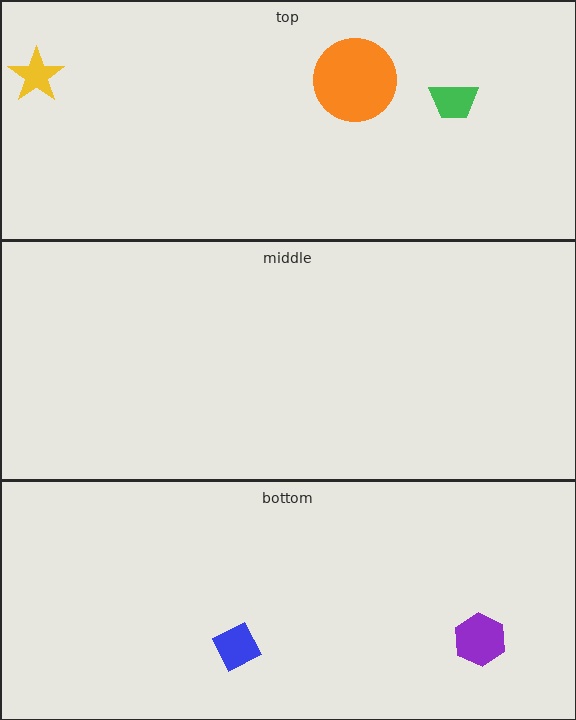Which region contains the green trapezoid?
The top region.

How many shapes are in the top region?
3.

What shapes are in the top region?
The yellow star, the green trapezoid, the orange circle.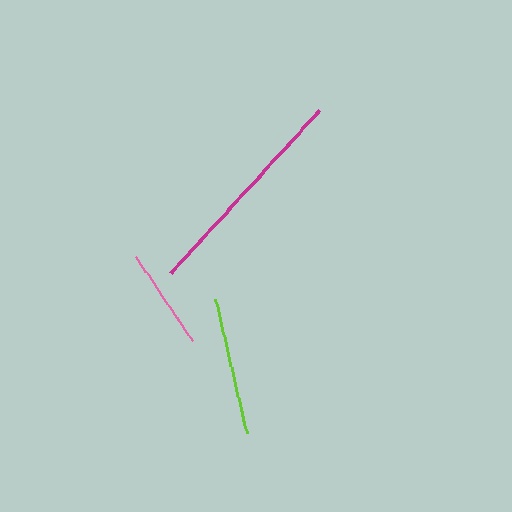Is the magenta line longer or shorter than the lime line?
The magenta line is longer than the lime line.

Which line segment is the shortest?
The pink line is the shortest at approximately 101 pixels.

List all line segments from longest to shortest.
From longest to shortest: magenta, lime, pink.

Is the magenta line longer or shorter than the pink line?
The magenta line is longer than the pink line.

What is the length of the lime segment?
The lime segment is approximately 138 pixels long.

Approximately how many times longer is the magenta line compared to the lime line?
The magenta line is approximately 1.6 times the length of the lime line.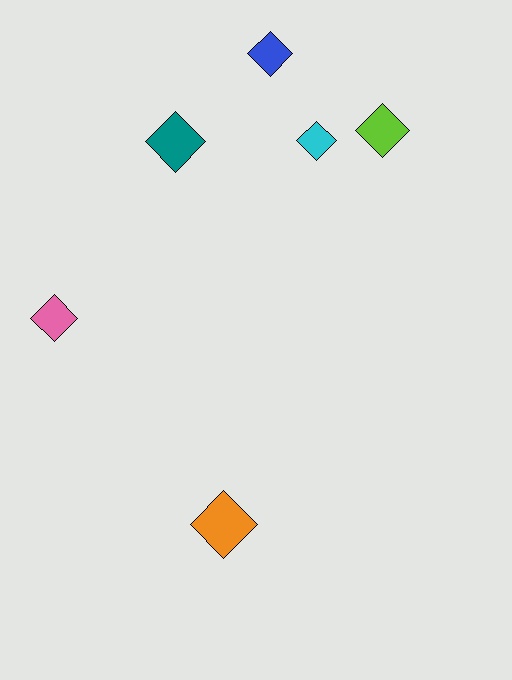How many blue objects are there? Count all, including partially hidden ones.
There is 1 blue object.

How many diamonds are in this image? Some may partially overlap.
There are 6 diamonds.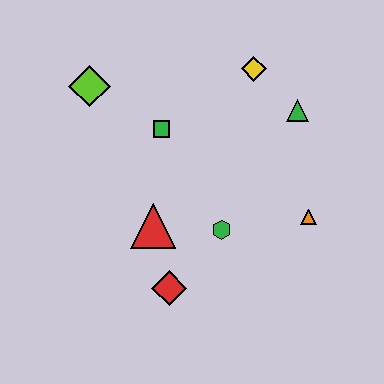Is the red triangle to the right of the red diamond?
No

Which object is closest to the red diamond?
The red triangle is closest to the red diamond.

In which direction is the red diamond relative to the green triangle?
The red diamond is below the green triangle.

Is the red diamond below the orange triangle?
Yes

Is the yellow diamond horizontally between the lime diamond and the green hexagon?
No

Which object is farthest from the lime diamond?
The orange triangle is farthest from the lime diamond.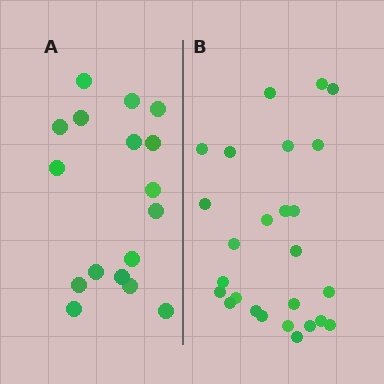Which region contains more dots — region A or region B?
Region B (the right region) has more dots.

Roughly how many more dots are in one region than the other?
Region B has roughly 8 or so more dots than region A.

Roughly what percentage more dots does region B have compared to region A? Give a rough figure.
About 55% more.